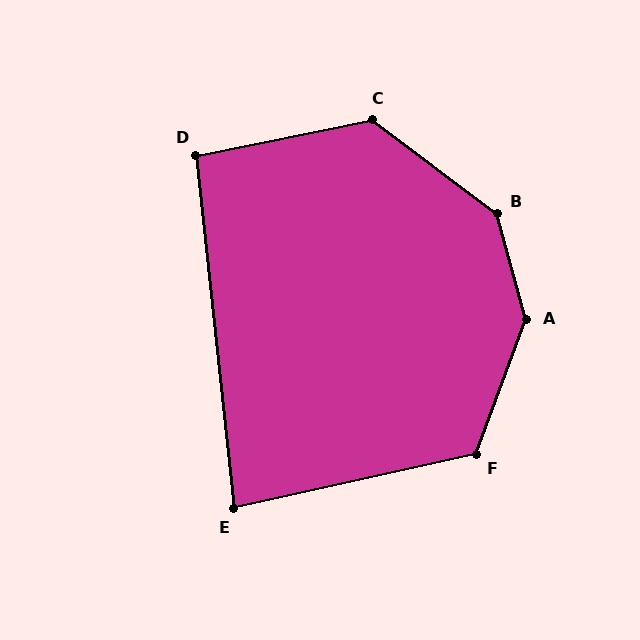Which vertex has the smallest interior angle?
E, at approximately 84 degrees.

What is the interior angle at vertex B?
Approximately 142 degrees (obtuse).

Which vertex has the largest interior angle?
A, at approximately 144 degrees.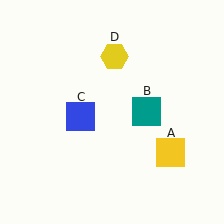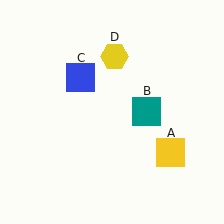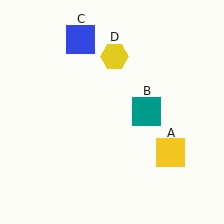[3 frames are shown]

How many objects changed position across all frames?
1 object changed position: blue square (object C).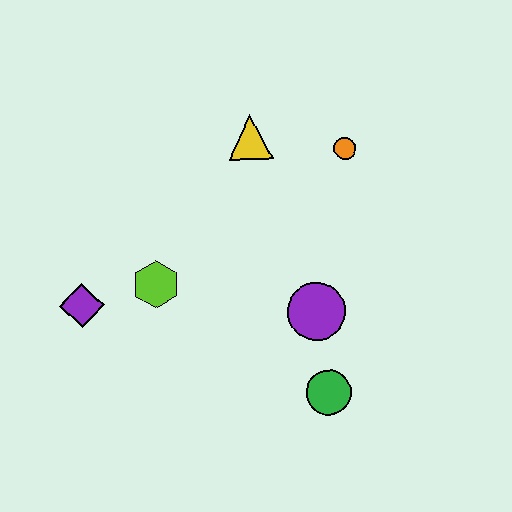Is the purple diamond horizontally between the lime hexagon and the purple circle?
No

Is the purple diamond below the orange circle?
Yes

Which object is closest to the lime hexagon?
The purple diamond is closest to the lime hexagon.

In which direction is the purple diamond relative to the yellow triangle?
The purple diamond is to the left of the yellow triangle.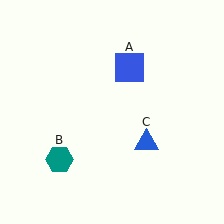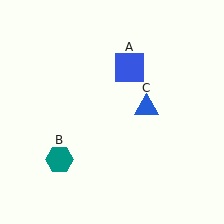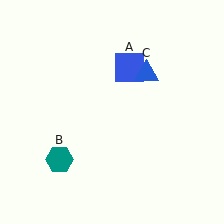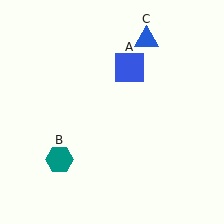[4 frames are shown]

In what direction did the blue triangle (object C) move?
The blue triangle (object C) moved up.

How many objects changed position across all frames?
1 object changed position: blue triangle (object C).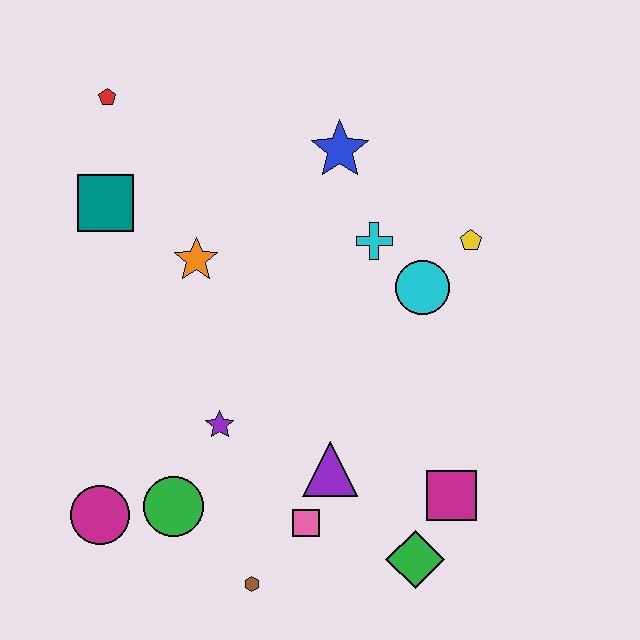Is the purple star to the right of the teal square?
Yes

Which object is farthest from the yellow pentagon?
The magenta circle is farthest from the yellow pentagon.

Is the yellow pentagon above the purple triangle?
Yes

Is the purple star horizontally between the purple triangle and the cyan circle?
No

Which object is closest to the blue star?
The cyan cross is closest to the blue star.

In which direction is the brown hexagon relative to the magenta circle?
The brown hexagon is to the right of the magenta circle.